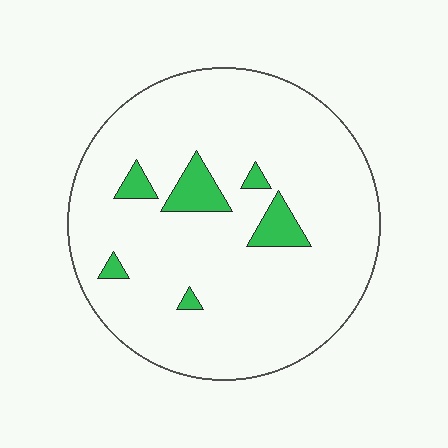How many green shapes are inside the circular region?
6.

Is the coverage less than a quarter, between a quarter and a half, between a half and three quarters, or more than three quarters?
Less than a quarter.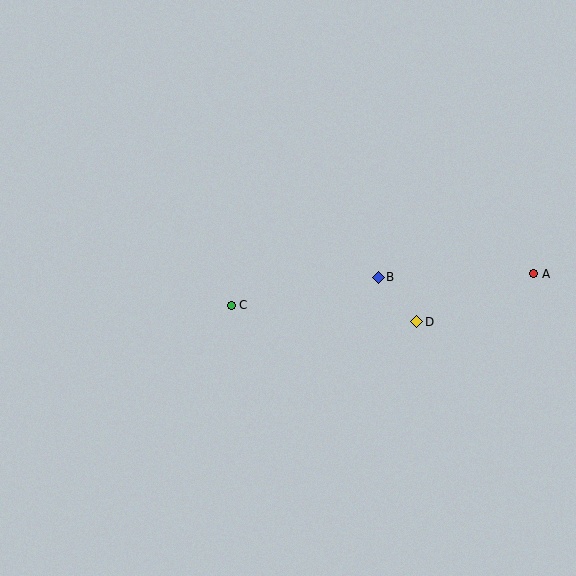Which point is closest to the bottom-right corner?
Point D is closest to the bottom-right corner.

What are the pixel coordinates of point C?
Point C is at (231, 305).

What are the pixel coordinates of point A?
Point A is at (534, 274).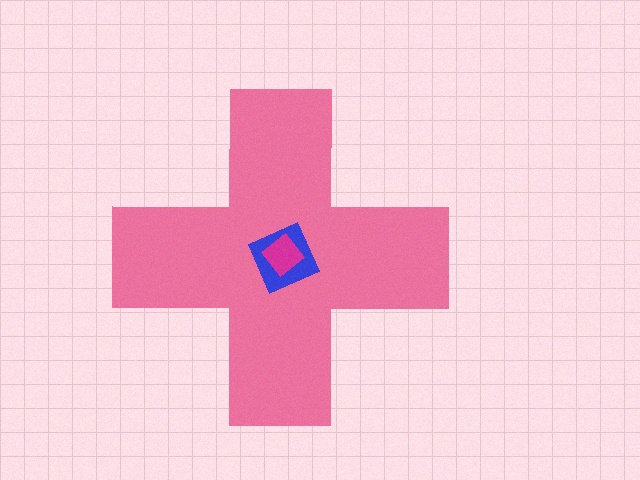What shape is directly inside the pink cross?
The blue diamond.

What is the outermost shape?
The pink cross.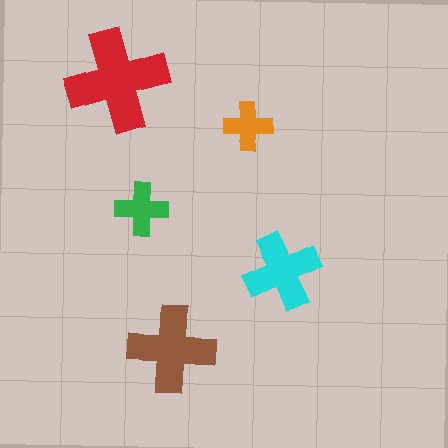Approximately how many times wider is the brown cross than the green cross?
About 1.5 times wider.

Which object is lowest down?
The brown cross is bottommost.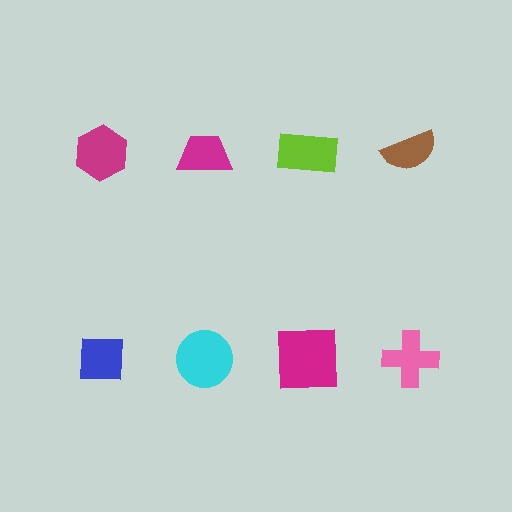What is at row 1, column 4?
A brown semicircle.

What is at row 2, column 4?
A pink cross.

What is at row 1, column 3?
A lime rectangle.